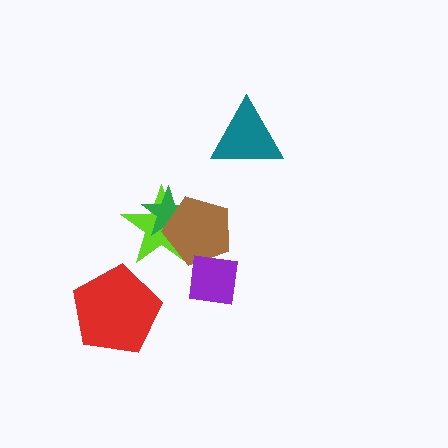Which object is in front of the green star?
The brown pentagon is in front of the green star.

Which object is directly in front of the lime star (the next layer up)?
The green star is directly in front of the lime star.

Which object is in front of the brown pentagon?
The purple square is in front of the brown pentagon.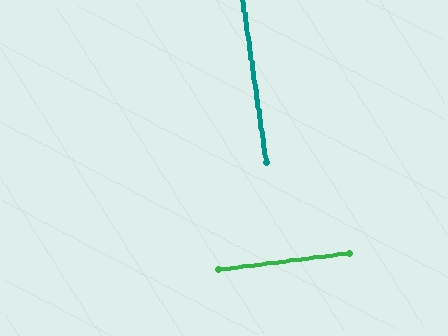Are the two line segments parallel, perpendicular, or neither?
Perpendicular — they meet at approximately 89°.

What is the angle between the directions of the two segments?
Approximately 89 degrees.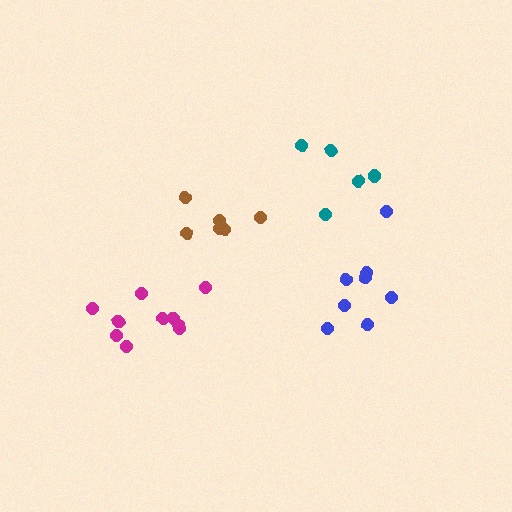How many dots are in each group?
Group 1: 8 dots, Group 2: 10 dots, Group 3: 5 dots, Group 4: 6 dots (29 total).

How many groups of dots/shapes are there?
There are 4 groups.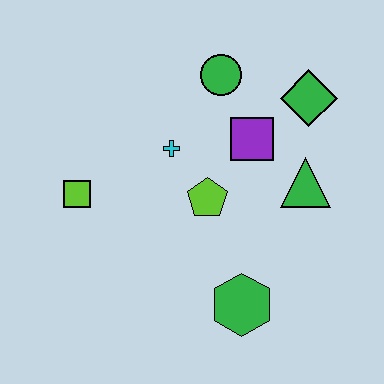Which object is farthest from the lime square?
The green diamond is farthest from the lime square.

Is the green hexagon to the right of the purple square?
No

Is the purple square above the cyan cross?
Yes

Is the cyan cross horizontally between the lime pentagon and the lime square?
Yes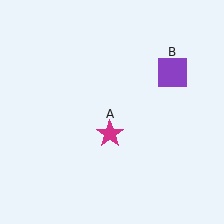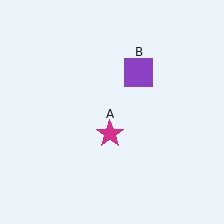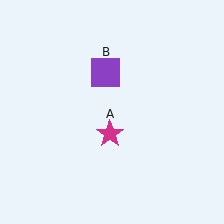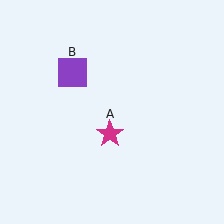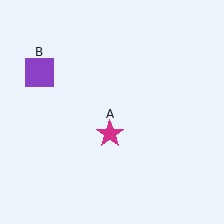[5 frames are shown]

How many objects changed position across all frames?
1 object changed position: purple square (object B).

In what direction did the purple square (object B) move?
The purple square (object B) moved left.